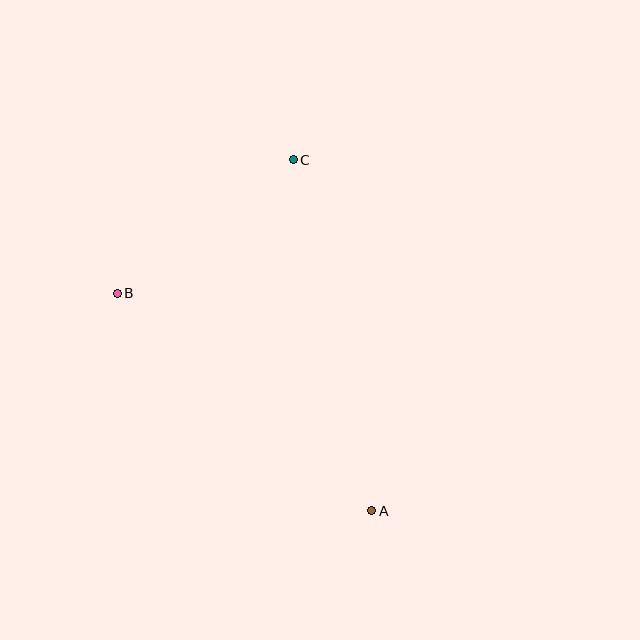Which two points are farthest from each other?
Points A and C are farthest from each other.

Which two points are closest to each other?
Points B and C are closest to each other.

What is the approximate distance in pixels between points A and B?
The distance between A and B is approximately 334 pixels.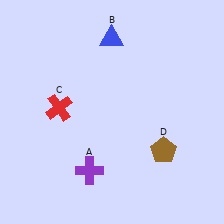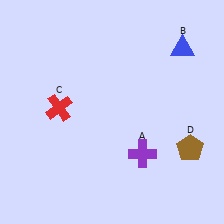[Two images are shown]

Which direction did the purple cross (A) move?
The purple cross (A) moved right.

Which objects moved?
The objects that moved are: the purple cross (A), the blue triangle (B), the brown pentagon (D).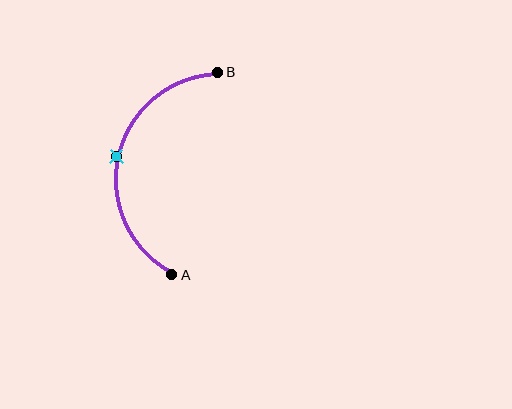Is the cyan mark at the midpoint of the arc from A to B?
Yes. The cyan mark lies on the arc at equal arc-length from both A and B — it is the arc midpoint.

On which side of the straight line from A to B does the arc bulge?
The arc bulges to the left of the straight line connecting A and B.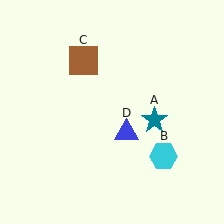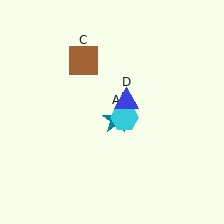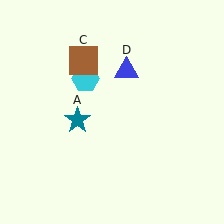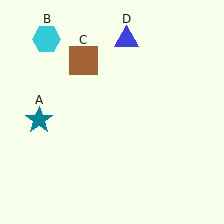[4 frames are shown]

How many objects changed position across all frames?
3 objects changed position: teal star (object A), cyan hexagon (object B), blue triangle (object D).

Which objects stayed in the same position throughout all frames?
Brown square (object C) remained stationary.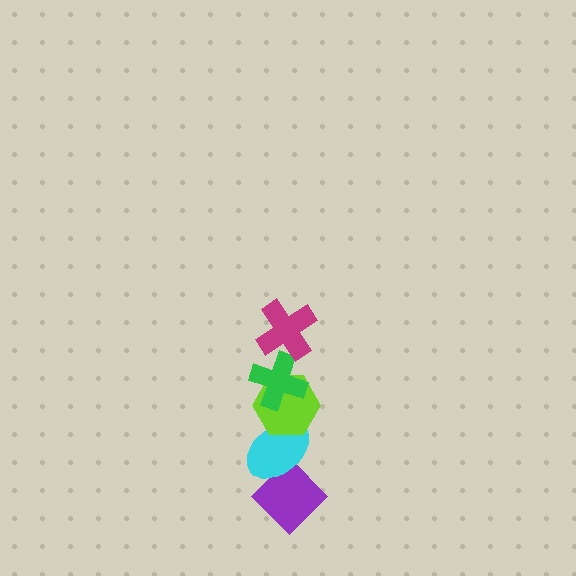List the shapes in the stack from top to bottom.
From top to bottom: the magenta cross, the green cross, the lime hexagon, the cyan ellipse, the purple diamond.